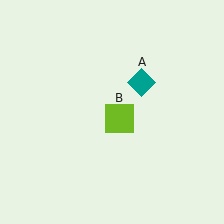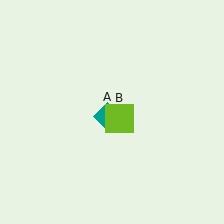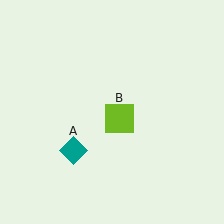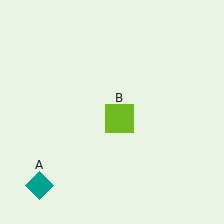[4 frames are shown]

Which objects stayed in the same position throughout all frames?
Lime square (object B) remained stationary.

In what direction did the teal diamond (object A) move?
The teal diamond (object A) moved down and to the left.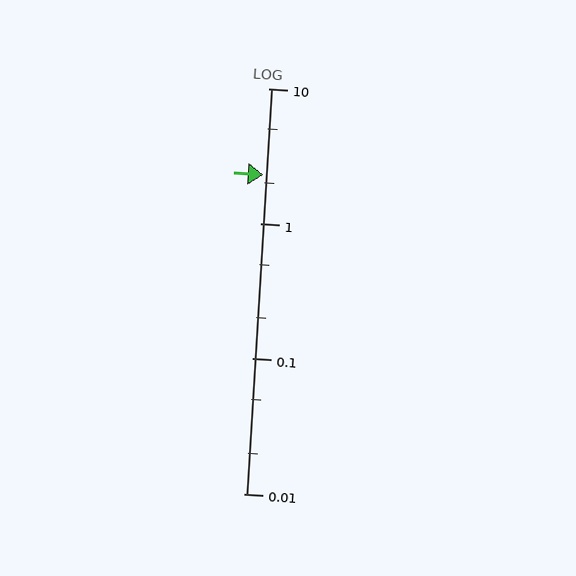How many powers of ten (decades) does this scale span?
The scale spans 3 decades, from 0.01 to 10.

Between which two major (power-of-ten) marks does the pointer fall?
The pointer is between 1 and 10.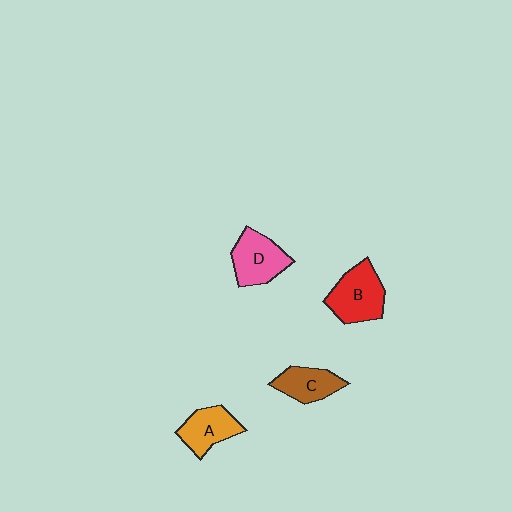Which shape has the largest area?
Shape B (red).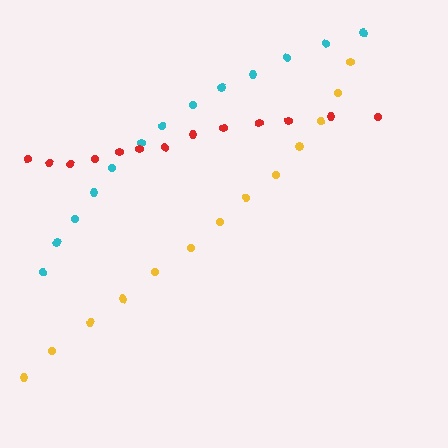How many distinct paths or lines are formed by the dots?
There are 3 distinct paths.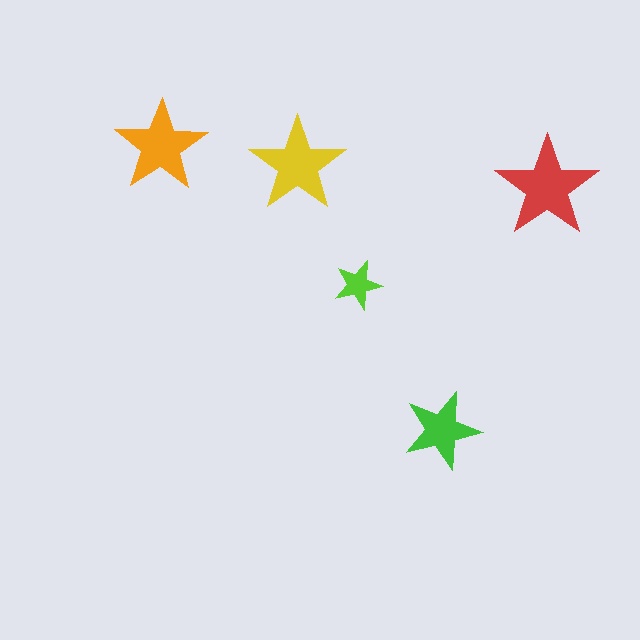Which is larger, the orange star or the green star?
The orange one.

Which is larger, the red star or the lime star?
The red one.